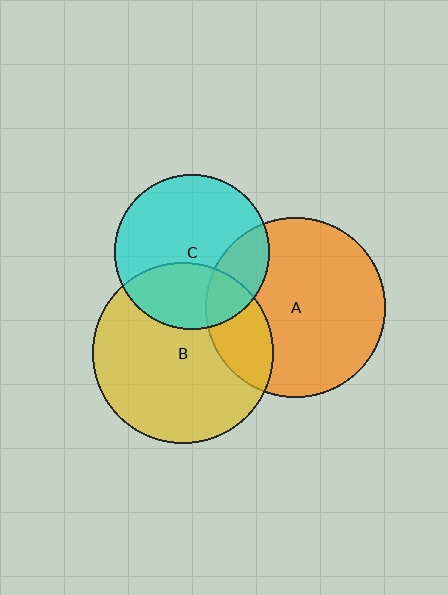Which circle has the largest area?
Circle B (yellow).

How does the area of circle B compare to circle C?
Approximately 1.4 times.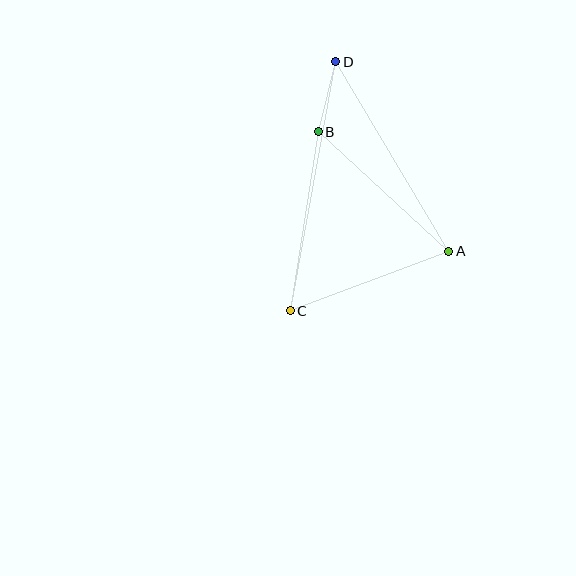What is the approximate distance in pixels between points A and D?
The distance between A and D is approximately 221 pixels.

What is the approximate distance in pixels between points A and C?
The distance between A and C is approximately 169 pixels.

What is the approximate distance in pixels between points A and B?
The distance between A and B is approximately 177 pixels.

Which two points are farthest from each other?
Points C and D are farthest from each other.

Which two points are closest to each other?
Points B and D are closest to each other.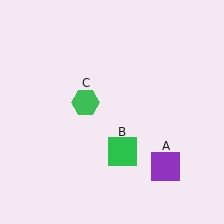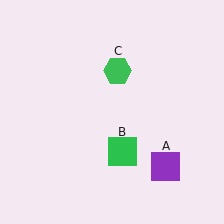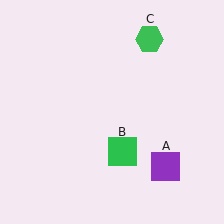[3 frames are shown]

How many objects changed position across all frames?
1 object changed position: green hexagon (object C).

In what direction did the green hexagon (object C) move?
The green hexagon (object C) moved up and to the right.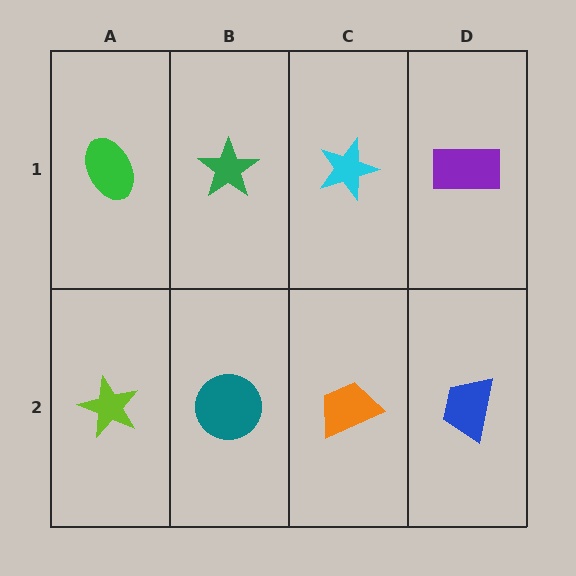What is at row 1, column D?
A purple rectangle.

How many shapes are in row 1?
4 shapes.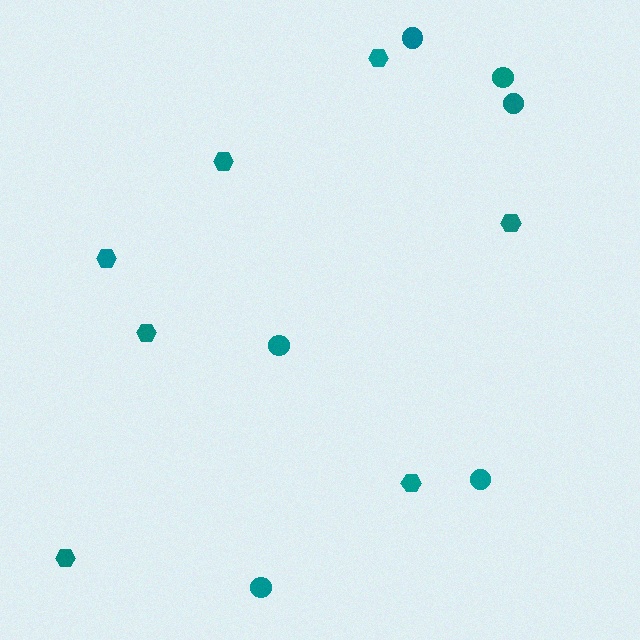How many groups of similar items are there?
There are 2 groups: one group of hexagons (7) and one group of circles (6).